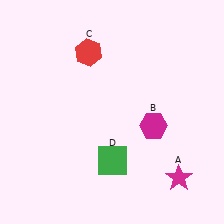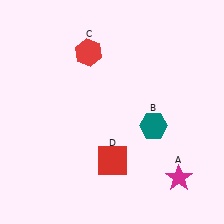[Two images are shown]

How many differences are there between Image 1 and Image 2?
There are 2 differences between the two images.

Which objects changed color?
B changed from magenta to teal. D changed from green to red.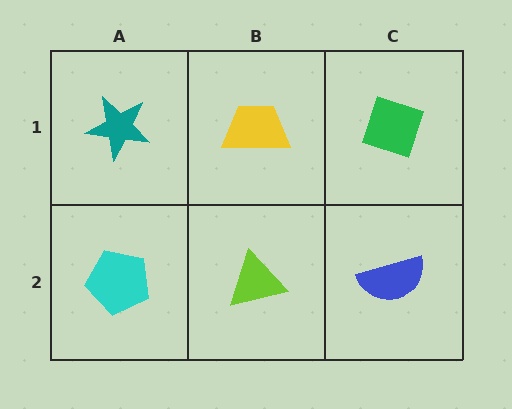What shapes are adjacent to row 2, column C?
A green diamond (row 1, column C), a lime triangle (row 2, column B).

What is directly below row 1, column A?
A cyan pentagon.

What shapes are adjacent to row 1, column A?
A cyan pentagon (row 2, column A), a yellow trapezoid (row 1, column B).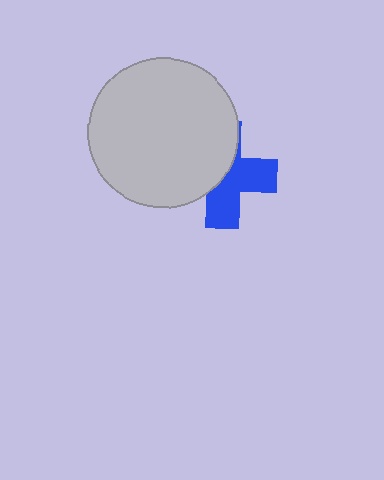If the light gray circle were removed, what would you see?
You would see the complete blue cross.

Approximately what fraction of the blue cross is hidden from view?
Roughly 50% of the blue cross is hidden behind the light gray circle.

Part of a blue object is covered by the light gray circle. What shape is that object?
It is a cross.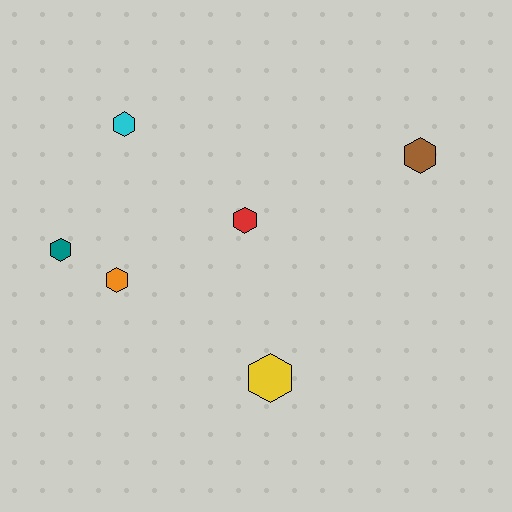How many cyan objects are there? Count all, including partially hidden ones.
There is 1 cyan object.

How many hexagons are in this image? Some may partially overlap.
There are 6 hexagons.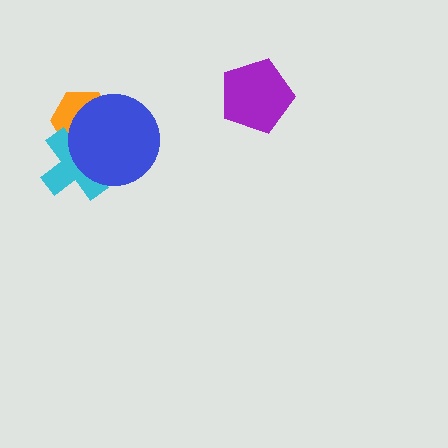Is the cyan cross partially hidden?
Yes, it is partially covered by another shape.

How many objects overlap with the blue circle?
2 objects overlap with the blue circle.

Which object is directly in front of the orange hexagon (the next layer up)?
The cyan cross is directly in front of the orange hexagon.